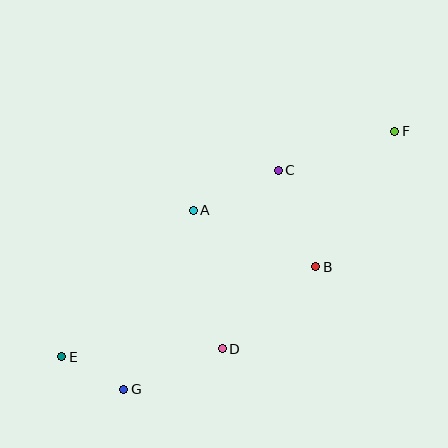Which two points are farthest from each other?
Points E and F are farthest from each other.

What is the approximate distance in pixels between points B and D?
The distance between B and D is approximately 125 pixels.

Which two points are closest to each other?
Points E and G are closest to each other.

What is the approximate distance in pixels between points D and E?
The distance between D and E is approximately 161 pixels.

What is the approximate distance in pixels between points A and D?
The distance between A and D is approximately 142 pixels.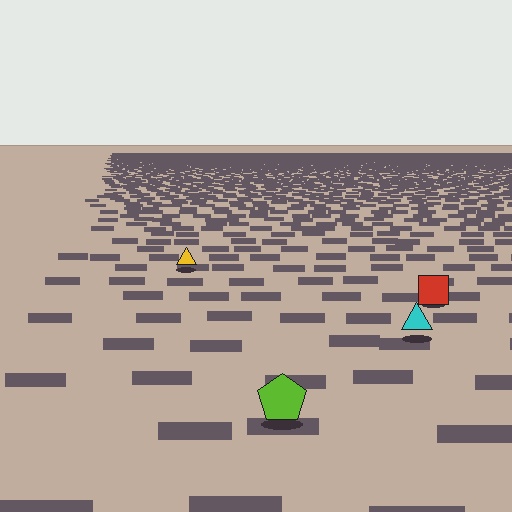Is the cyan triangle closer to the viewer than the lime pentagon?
No. The lime pentagon is closer — you can tell from the texture gradient: the ground texture is coarser near it.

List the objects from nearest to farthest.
From nearest to farthest: the lime pentagon, the cyan triangle, the red square, the yellow triangle.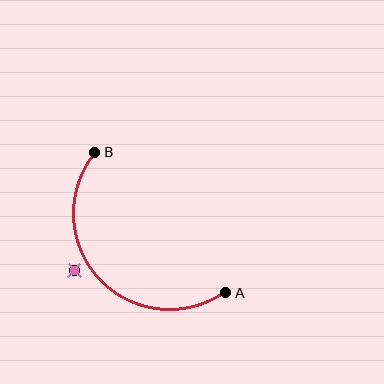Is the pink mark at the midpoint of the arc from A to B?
No — the pink mark does not lie on the arc at all. It sits slightly outside the curve.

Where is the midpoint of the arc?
The arc midpoint is the point on the curve farthest from the straight line joining A and B. It sits below and to the left of that line.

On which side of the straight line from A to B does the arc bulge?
The arc bulges below and to the left of the straight line connecting A and B.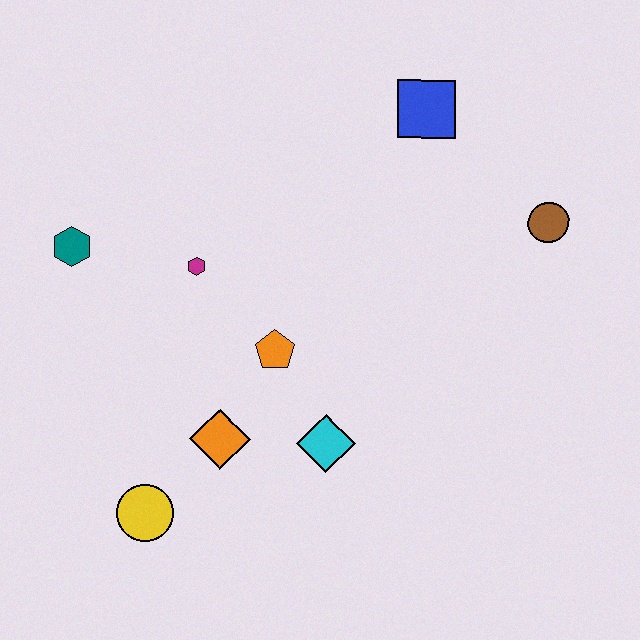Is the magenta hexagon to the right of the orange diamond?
No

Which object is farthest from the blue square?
The yellow circle is farthest from the blue square.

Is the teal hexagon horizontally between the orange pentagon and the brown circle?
No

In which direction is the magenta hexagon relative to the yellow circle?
The magenta hexagon is above the yellow circle.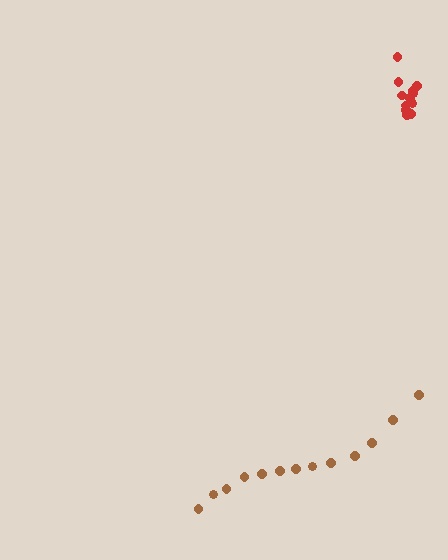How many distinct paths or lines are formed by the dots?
There are 2 distinct paths.